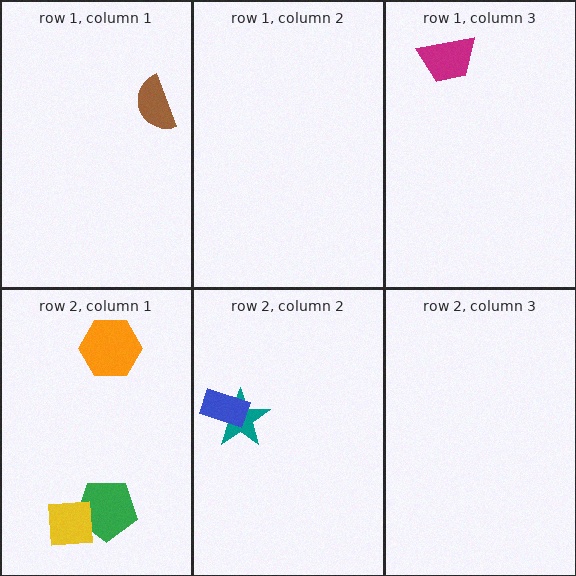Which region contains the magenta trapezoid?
The row 1, column 3 region.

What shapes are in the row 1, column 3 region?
The magenta trapezoid.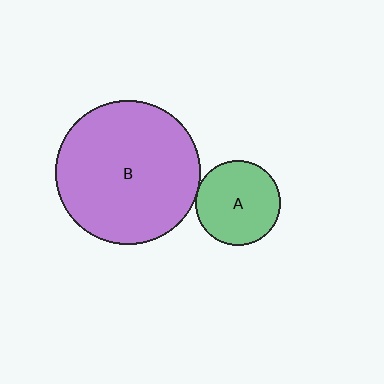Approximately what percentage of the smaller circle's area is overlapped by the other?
Approximately 5%.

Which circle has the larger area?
Circle B (purple).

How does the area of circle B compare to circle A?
Approximately 2.9 times.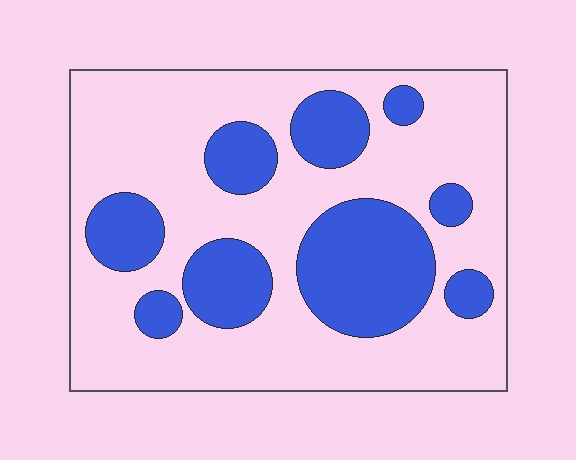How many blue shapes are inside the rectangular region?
9.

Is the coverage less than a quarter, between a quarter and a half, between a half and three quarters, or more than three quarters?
Between a quarter and a half.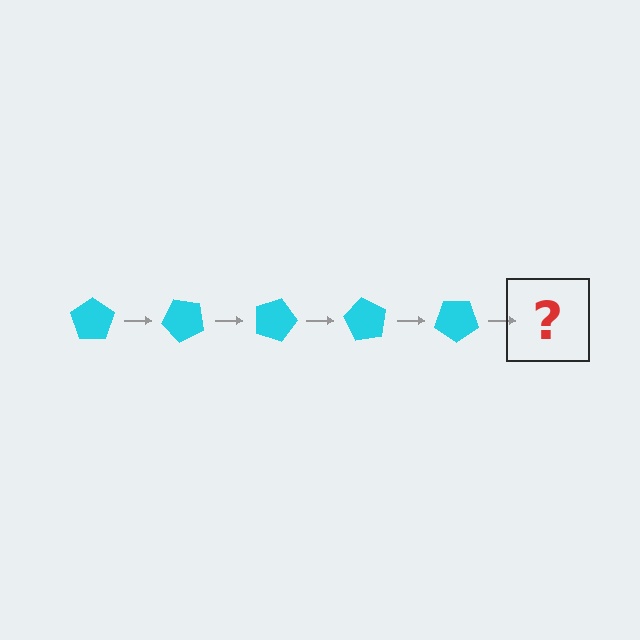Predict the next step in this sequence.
The next step is a cyan pentagon rotated 225 degrees.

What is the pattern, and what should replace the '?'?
The pattern is that the pentagon rotates 45 degrees each step. The '?' should be a cyan pentagon rotated 225 degrees.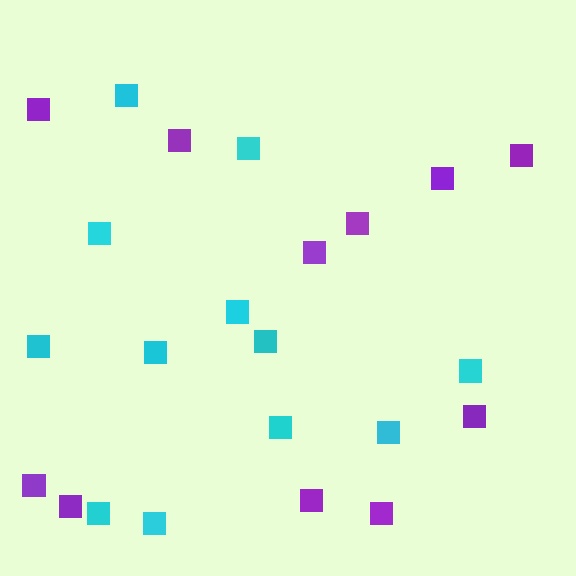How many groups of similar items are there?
There are 2 groups: one group of cyan squares (12) and one group of purple squares (11).